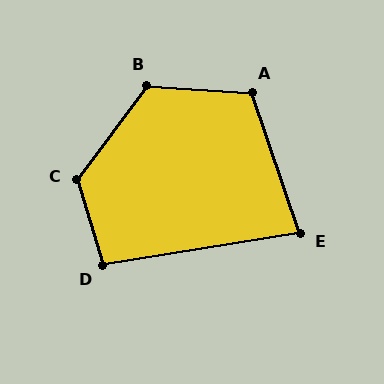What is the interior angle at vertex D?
Approximately 97 degrees (obtuse).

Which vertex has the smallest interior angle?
E, at approximately 80 degrees.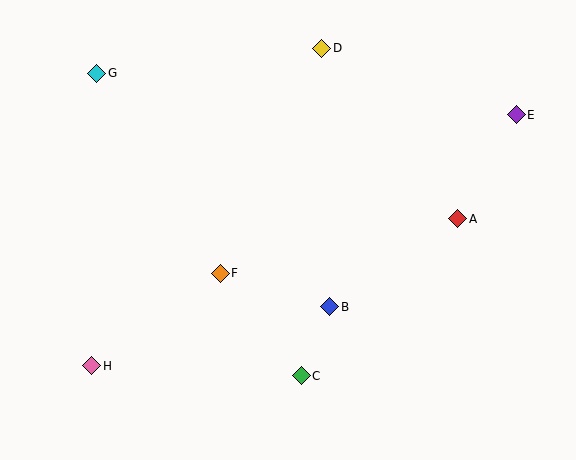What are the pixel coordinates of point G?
Point G is at (97, 73).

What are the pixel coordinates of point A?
Point A is at (458, 219).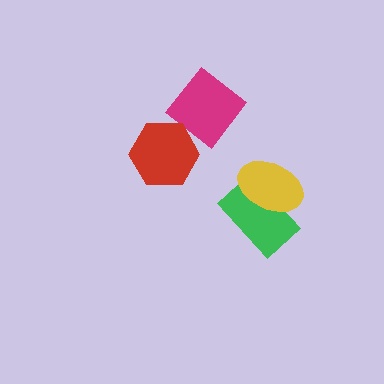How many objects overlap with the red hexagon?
1 object overlaps with the red hexagon.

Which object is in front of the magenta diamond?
The red hexagon is in front of the magenta diamond.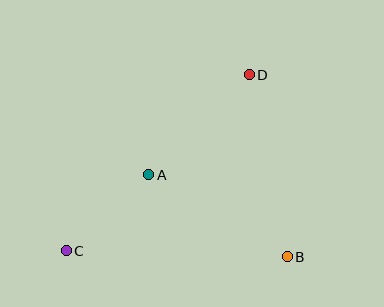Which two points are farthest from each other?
Points C and D are farthest from each other.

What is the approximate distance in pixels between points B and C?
The distance between B and C is approximately 221 pixels.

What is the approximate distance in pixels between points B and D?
The distance between B and D is approximately 186 pixels.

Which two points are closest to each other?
Points A and C are closest to each other.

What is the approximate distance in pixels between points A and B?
The distance between A and B is approximately 161 pixels.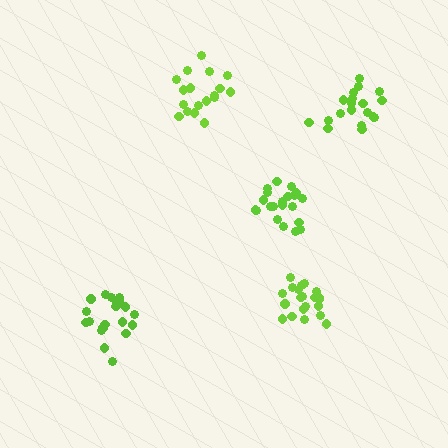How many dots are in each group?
Group 1: 19 dots, Group 2: 20 dots, Group 3: 21 dots, Group 4: 19 dots, Group 5: 21 dots (100 total).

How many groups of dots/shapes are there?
There are 5 groups.